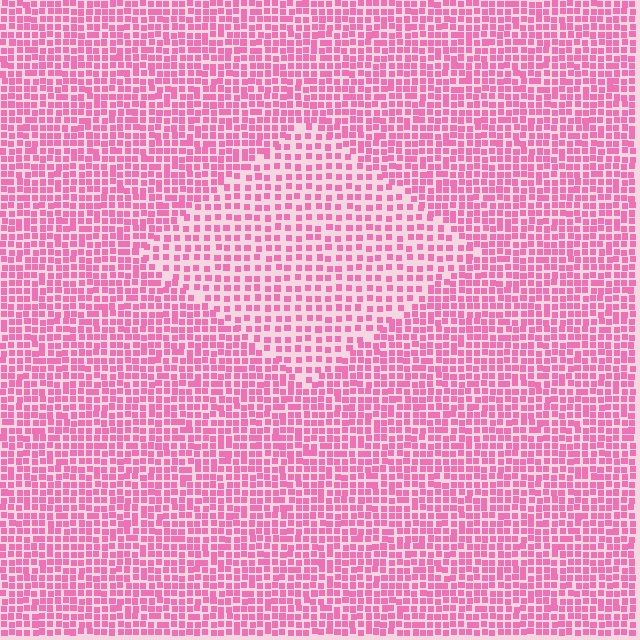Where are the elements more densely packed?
The elements are more densely packed outside the diamond boundary.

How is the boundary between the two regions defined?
The boundary is defined by a change in element density (approximately 1.7x ratio). All elements are the same color, size, and shape.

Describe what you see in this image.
The image contains small pink elements arranged at two different densities. A diamond-shaped region is visible where the elements are less densely packed than the surrounding area.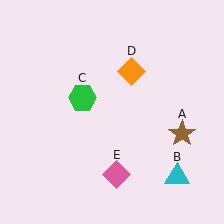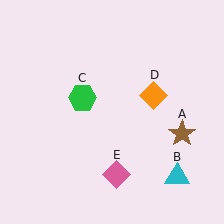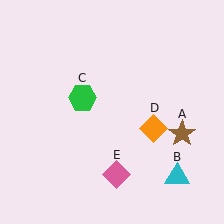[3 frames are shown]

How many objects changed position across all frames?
1 object changed position: orange diamond (object D).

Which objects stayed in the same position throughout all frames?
Brown star (object A) and cyan triangle (object B) and green hexagon (object C) and pink diamond (object E) remained stationary.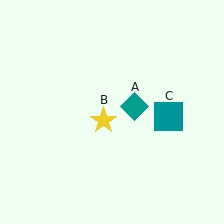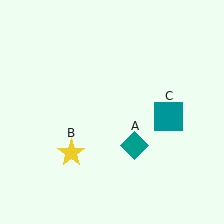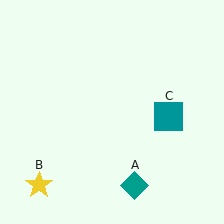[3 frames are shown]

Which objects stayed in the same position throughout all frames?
Teal square (object C) remained stationary.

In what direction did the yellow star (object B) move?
The yellow star (object B) moved down and to the left.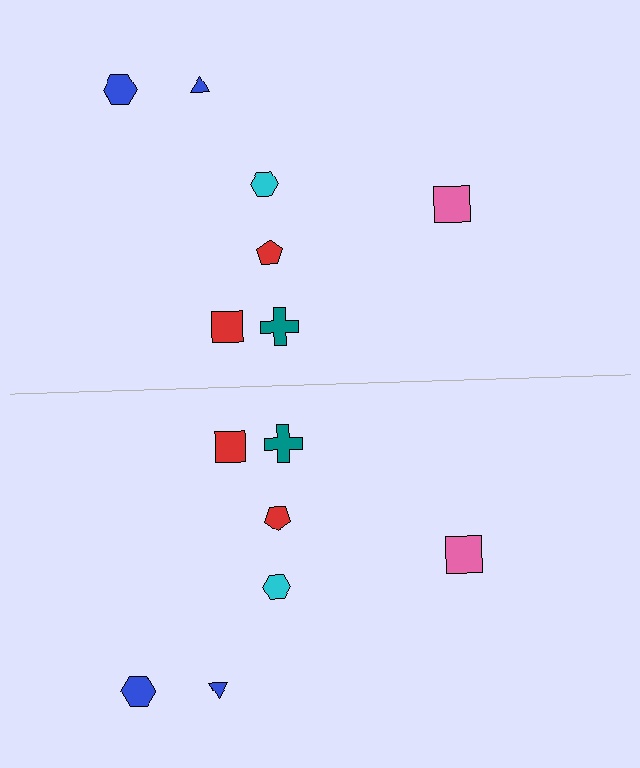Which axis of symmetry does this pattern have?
The pattern has a horizontal axis of symmetry running through the center of the image.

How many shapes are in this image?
There are 14 shapes in this image.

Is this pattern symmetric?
Yes, this pattern has bilateral (reflection) symmetry.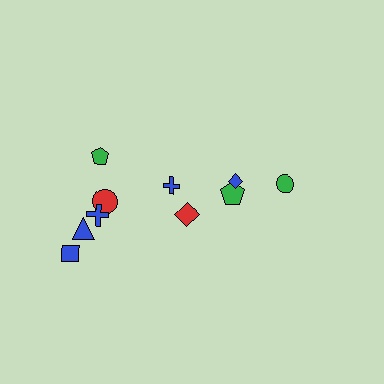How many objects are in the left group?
There are 6 objects.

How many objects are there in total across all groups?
There are 10 objects.